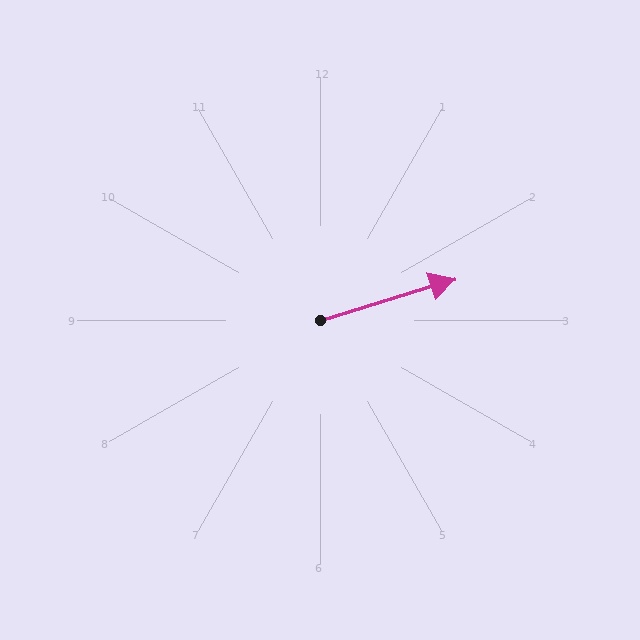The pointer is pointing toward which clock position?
Roughly 2 o'clock.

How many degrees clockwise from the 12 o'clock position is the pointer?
Approximately 73 degrees.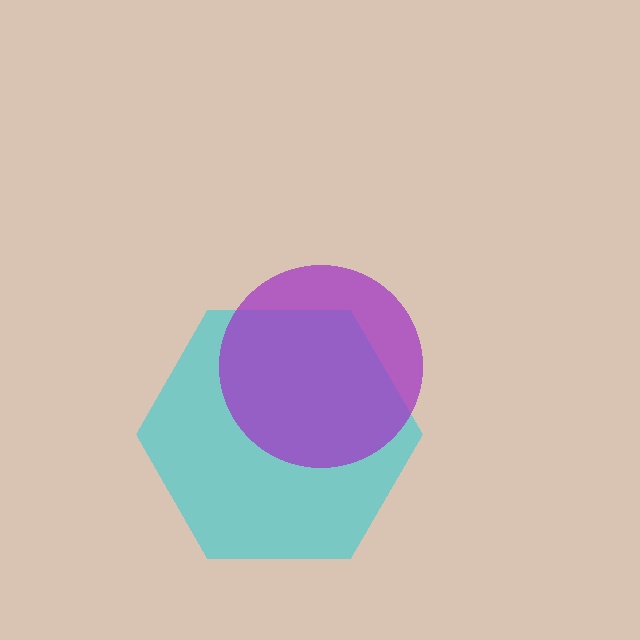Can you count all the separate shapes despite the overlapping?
Yes, there are 2 separate shapes.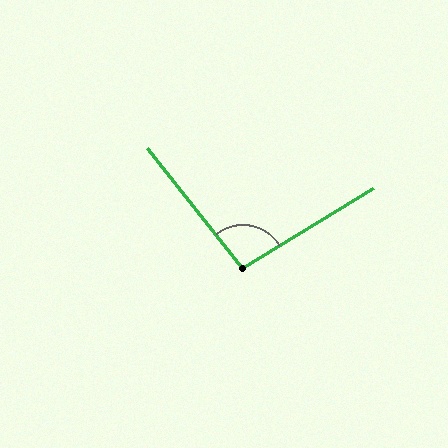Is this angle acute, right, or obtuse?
It is obtuse.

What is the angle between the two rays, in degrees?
Approximately 97 degrees.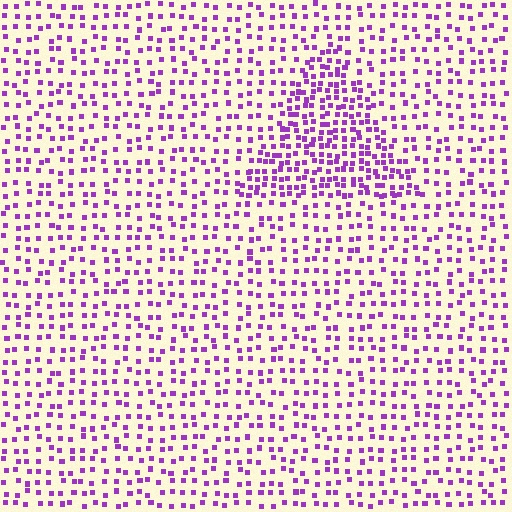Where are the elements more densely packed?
The elements are more densely packed inside the triangle boundary.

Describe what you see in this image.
The image contains small purple elements arranged at two different densities. A triangle-shaped region is visible where the elements are more densely packed than the surrounding area.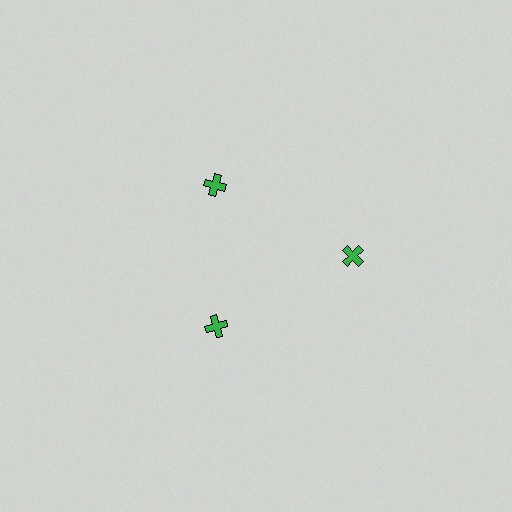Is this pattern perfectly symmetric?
No. The 3 green crosses are arranged in a ring, but one element near the 3 o'clock position is pushed outward from the center, breaking the 3-fold rotational symmetry.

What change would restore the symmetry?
The symmetry would be restored by moving it inward, back onto the ring so that all 3 crosses sit at equal angles and equal distance from the center.